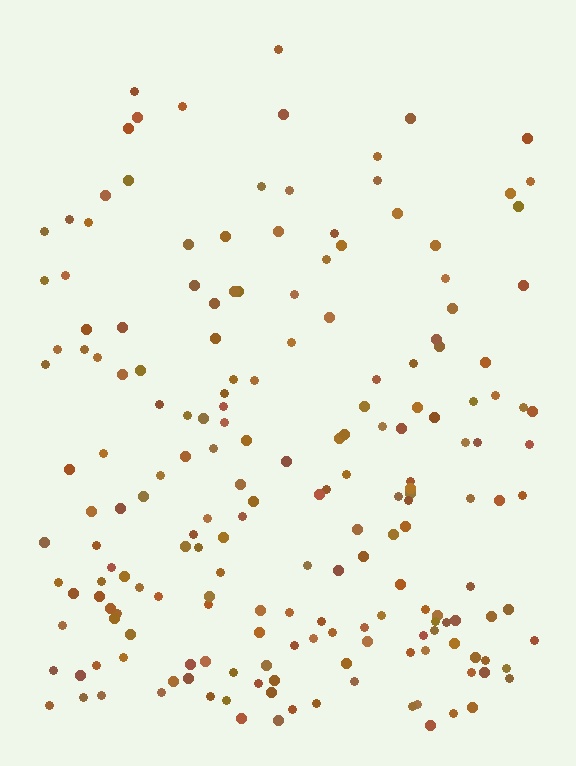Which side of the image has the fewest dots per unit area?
The top.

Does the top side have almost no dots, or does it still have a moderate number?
Still a moderate number, just noticeably fewer than the bottom.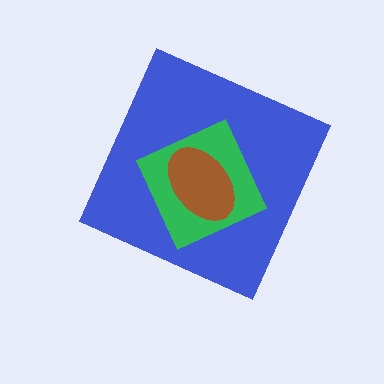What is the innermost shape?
The brown ellipse.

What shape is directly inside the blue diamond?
The green square.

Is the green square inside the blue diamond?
Yes.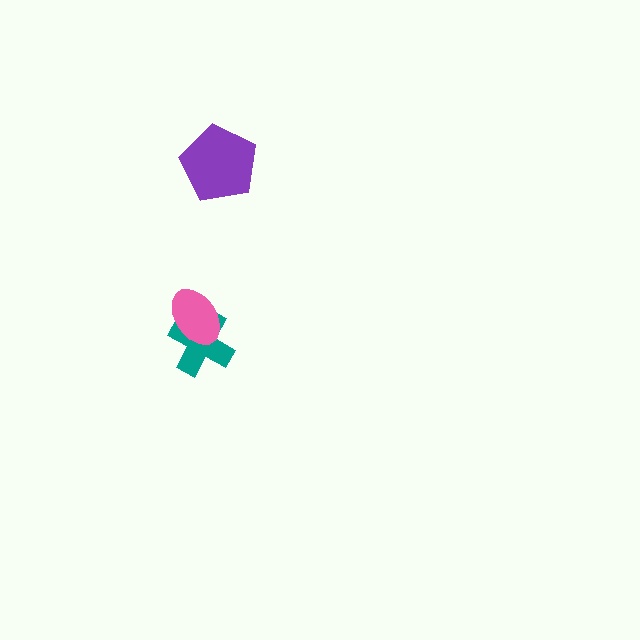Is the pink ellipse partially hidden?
No, no other shape covers it.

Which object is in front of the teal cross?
The pink ellipse is in front of the teal cross.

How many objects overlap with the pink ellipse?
1 object overlaps with the pink ellipse.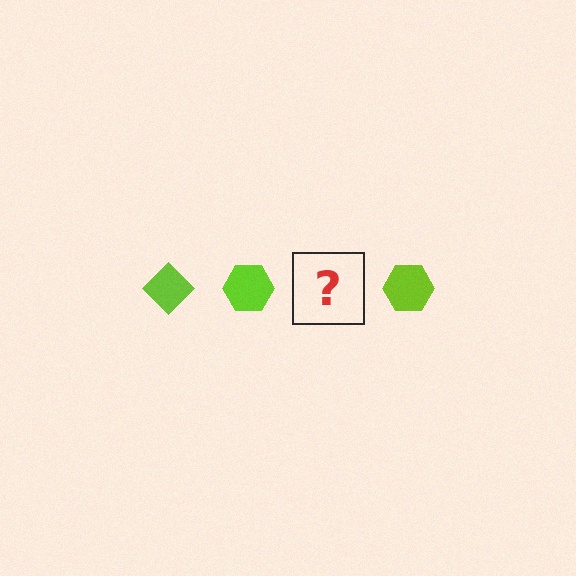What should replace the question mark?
The question mark should be replaced with a lime diamond.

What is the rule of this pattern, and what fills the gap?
The rule is that the pattern cycles through diamond, hexagon shapes in lime. The gap should be filled with a lime diamond.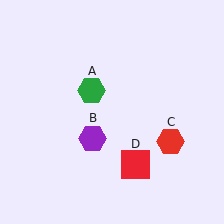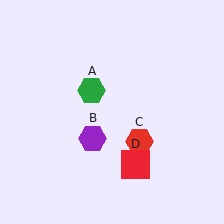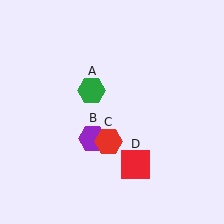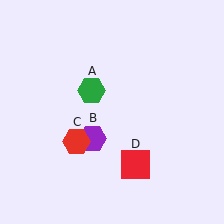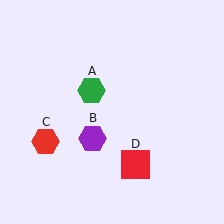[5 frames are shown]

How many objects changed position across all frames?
1 object changed position: red hexagon (object C).